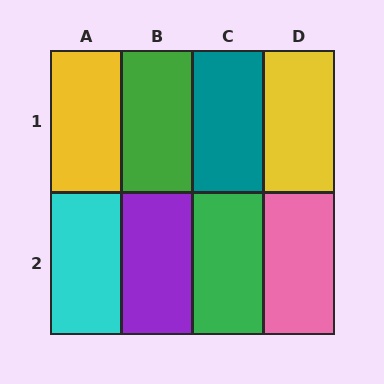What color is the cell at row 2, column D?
Pink.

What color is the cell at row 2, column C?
Green.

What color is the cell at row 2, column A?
Cyan.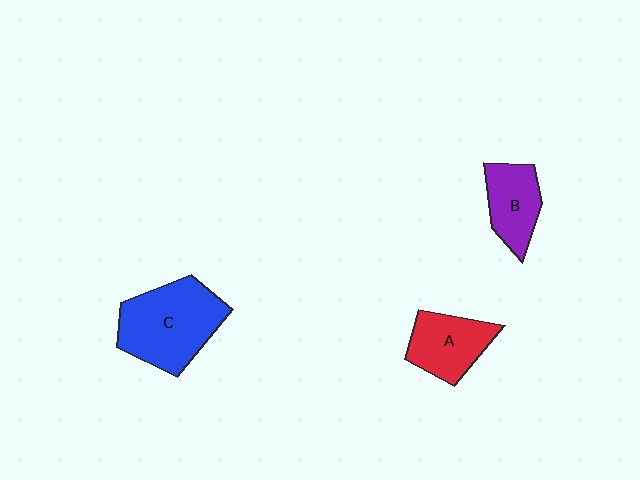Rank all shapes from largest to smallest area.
From largest to smallest: C (blue), A (red), B (purple).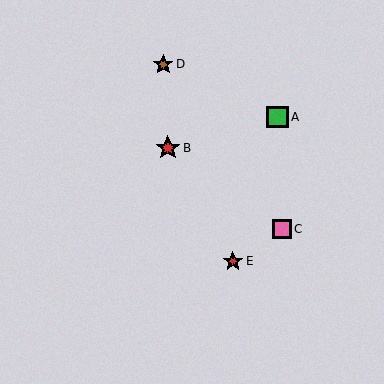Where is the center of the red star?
The center of the red star is at (233, 261).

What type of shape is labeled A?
Shape A is a green square.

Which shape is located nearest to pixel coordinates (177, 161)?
The red star (labeled B) at (168, 148) is nearest to that location.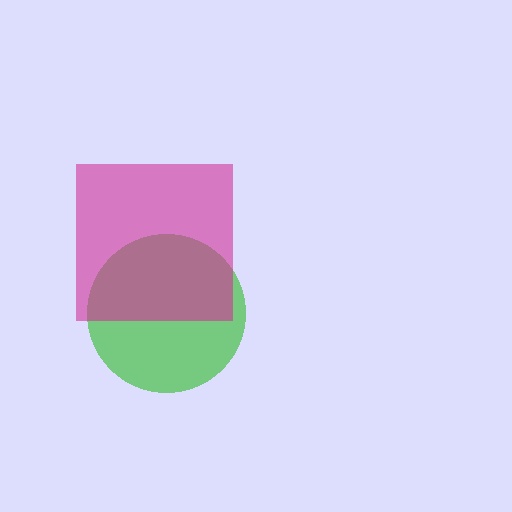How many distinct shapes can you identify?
There are 2 distinct shapes: a green circle, a magenta square.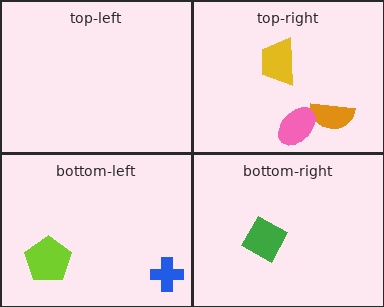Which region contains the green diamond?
The bottom-right region.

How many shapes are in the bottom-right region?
1.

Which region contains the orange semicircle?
The top-right region.